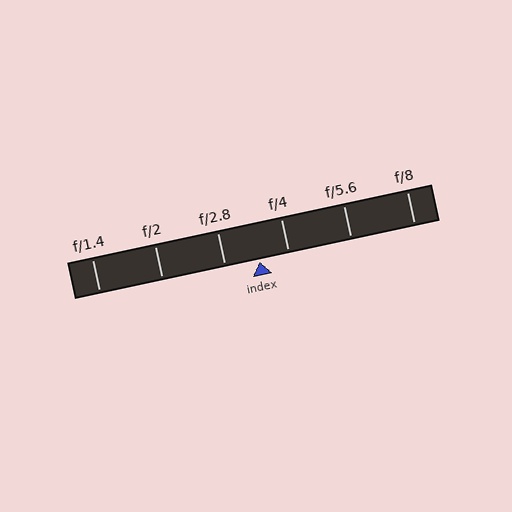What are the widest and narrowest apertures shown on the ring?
The widest aperture shown is f/1.4 and the narrowest is f/8.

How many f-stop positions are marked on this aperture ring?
There are 6 f-stop positions marked.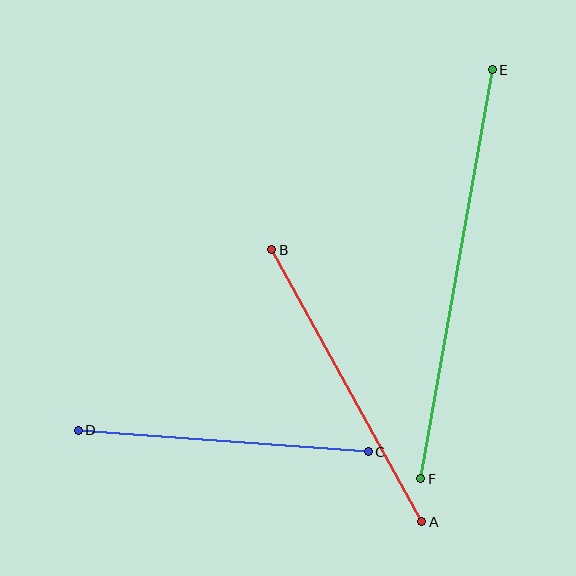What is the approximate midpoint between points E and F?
The midpoint is at approximately (456, 274) pixels.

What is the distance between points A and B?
The distance is approximately 311 pixels.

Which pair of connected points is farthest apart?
Points E and F are farthest apart.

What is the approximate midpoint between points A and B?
The midpoint is at approximately (347, 386) pixels.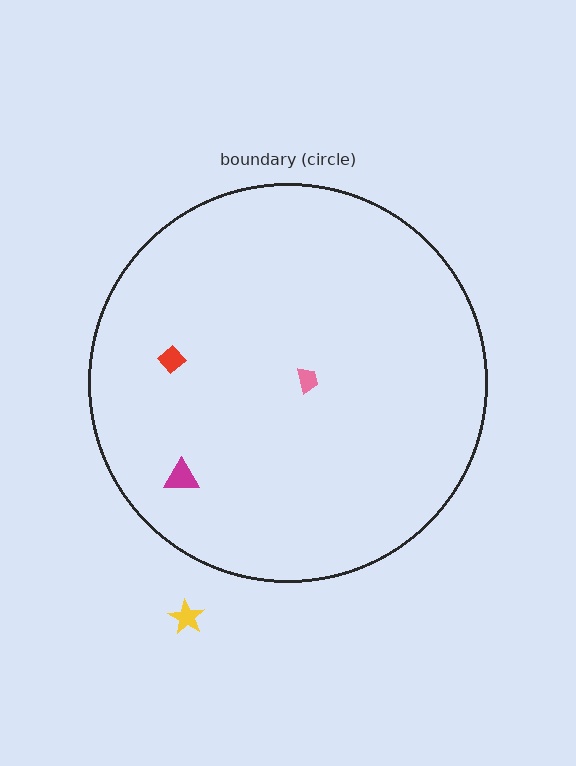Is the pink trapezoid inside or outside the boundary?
Inside.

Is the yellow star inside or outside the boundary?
Outside.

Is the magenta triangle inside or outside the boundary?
Inside.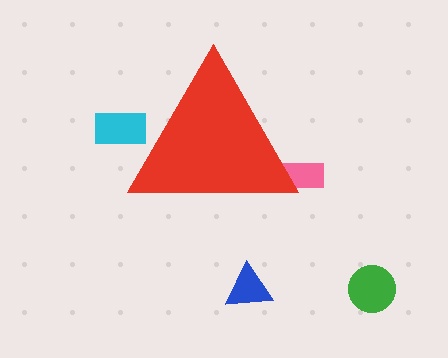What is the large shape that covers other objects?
A red triangle.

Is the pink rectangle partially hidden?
Yes, the pink rectangle is partially hidden behind the red triangle.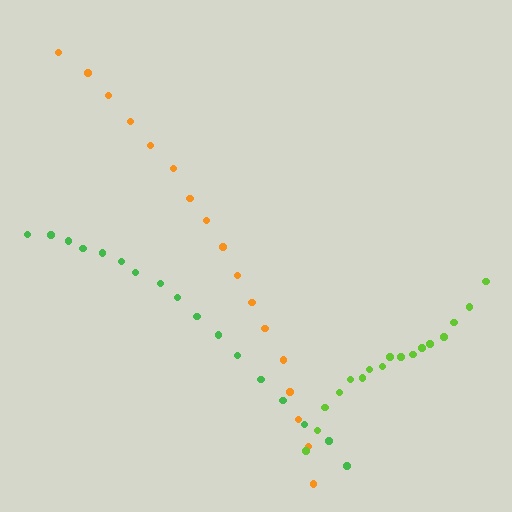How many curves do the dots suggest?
There are 3 distinct paths.